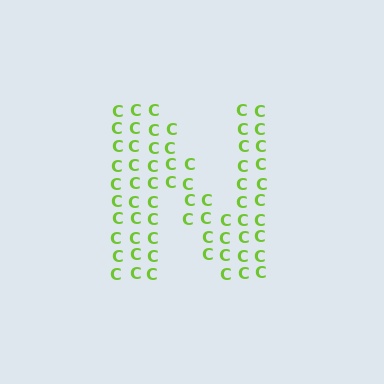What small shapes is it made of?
It is made of small letter C's.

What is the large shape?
The large shape is the letter N.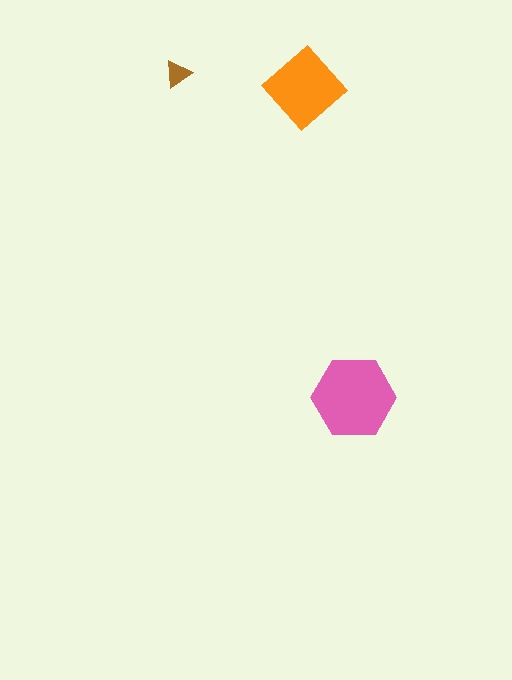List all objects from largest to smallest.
The pink hexagon, the orange diamond, the brown triangle.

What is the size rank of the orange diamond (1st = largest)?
2nd.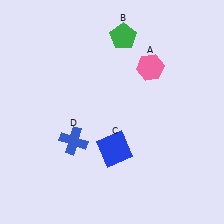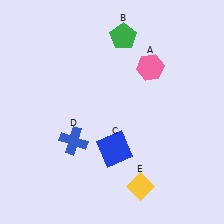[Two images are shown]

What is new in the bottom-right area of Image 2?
A yellow diamond (E) was added in the bottom-right area of Image 2.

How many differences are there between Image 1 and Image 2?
There is 1 difference between the two images.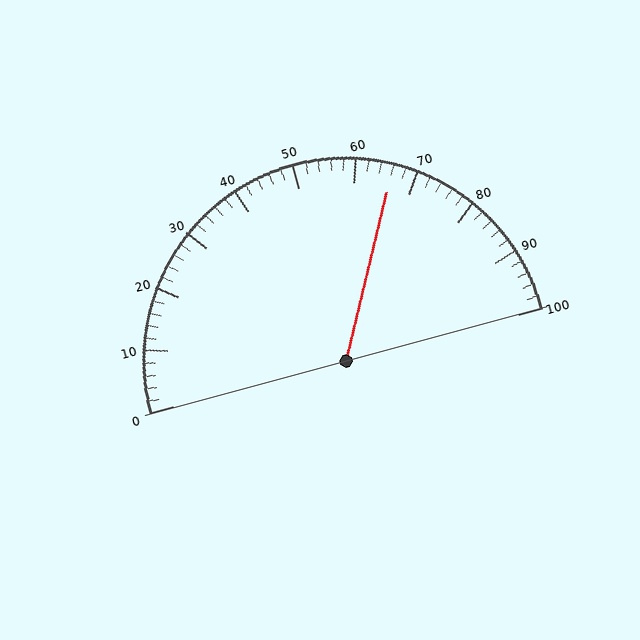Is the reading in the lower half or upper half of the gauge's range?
The reading is in the upper half of the range (0 to 100).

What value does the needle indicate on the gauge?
The needle indicates approximately 66.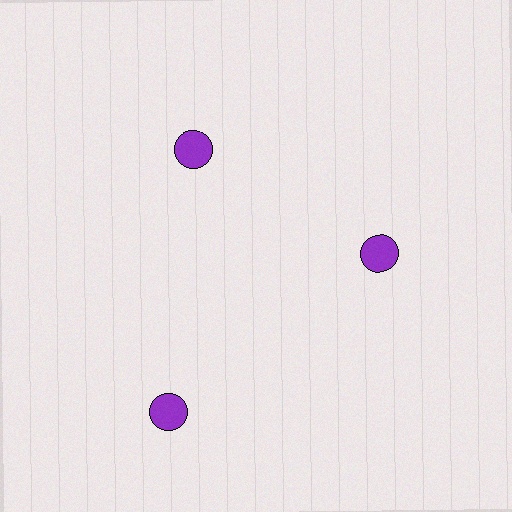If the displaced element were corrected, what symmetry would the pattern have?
It would have 3-fold rotational symmetry — the pattern would map onto itself every 120 degrees.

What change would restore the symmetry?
The symmetry would be restored by moving it inward, back onto the ring so that all 3 circles sit at equal angles and equal distance from the center.